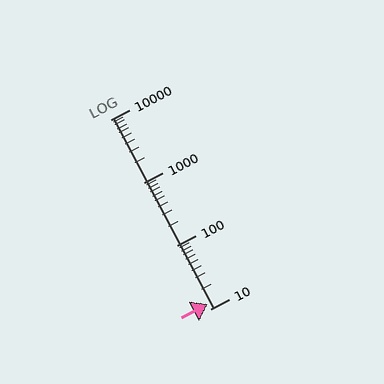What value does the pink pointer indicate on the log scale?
The pointer indicates approximately 12.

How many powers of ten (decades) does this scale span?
The scale spans 3 decades, from 10 to 10000.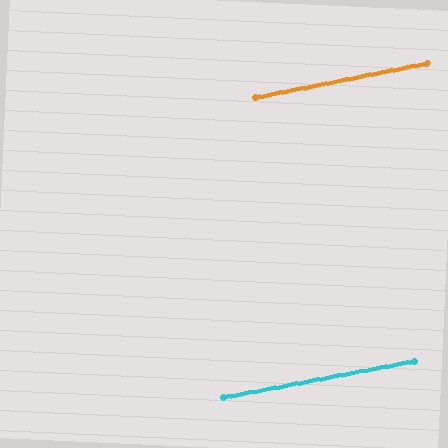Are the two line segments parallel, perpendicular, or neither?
Parallel — their directions differ by only 0.4°.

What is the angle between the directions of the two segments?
Approximately 0 degrees.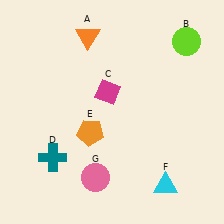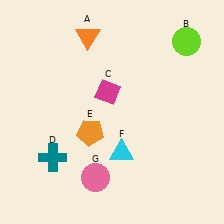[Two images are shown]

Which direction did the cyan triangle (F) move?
The cyan triangle (F) moved left.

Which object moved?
The cyan triangle (F) moved left.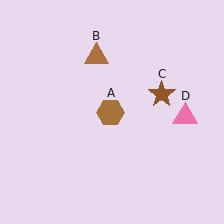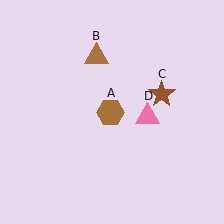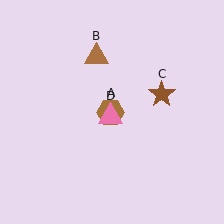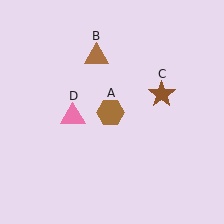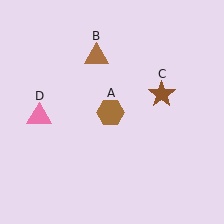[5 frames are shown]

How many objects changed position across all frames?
1 object changed position: pink triangle (object D).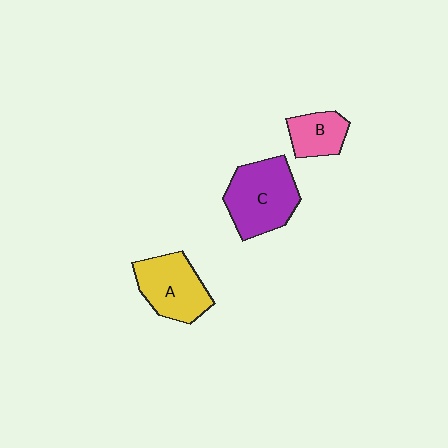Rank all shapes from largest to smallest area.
From largest to smallest: C (purple), A (yellow), B (pink).